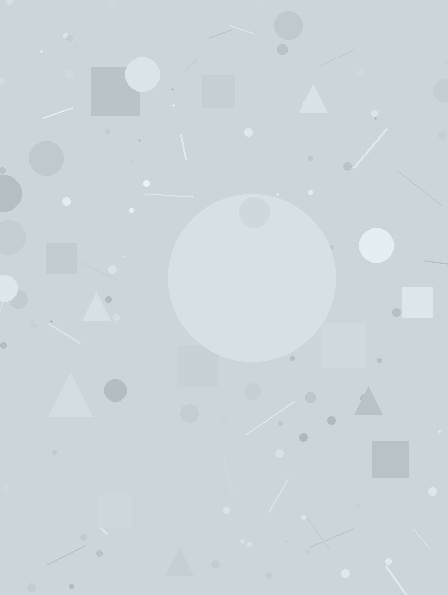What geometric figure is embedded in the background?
A circle is embedded in the background.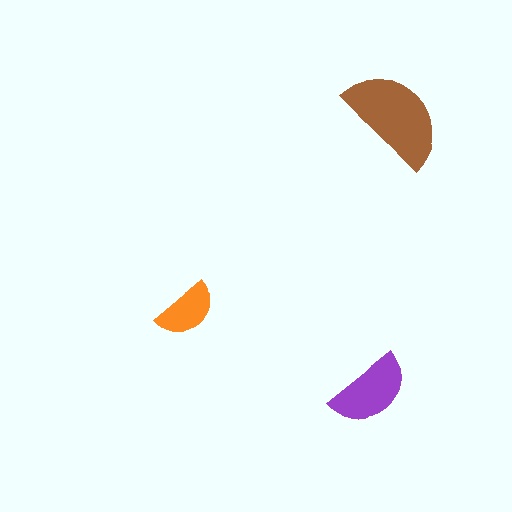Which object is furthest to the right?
The brown semicircle is rightmost.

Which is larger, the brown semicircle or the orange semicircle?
The brown one.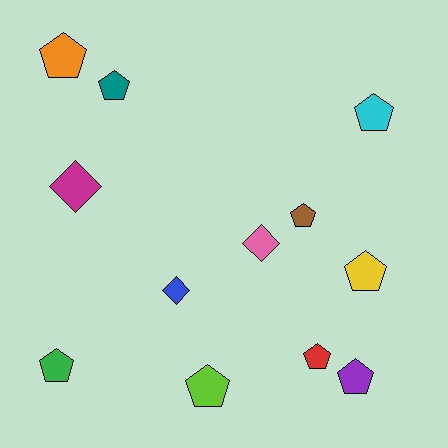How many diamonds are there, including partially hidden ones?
There are 3 diamonds.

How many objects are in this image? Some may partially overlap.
There are 12 objects.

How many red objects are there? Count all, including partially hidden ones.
There is 1 red object.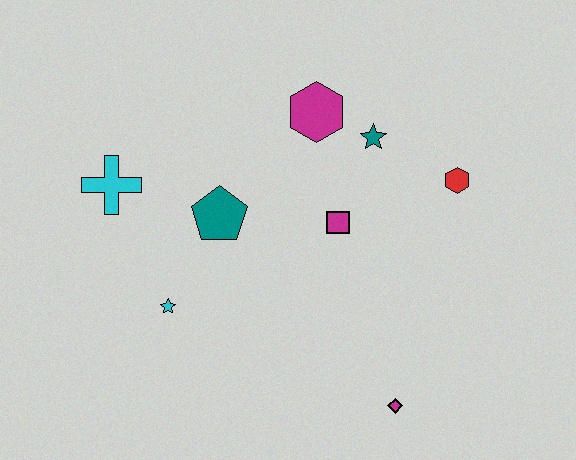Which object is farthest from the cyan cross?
The magenta diamond is farthest from the cyan cross.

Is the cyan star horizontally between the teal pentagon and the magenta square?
No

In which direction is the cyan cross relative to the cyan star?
The cyan cross is above the cyan star.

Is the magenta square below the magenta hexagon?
Yes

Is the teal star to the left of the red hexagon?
Yes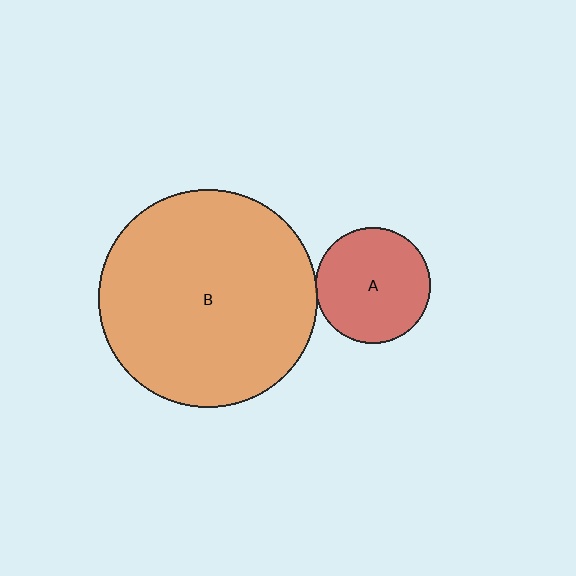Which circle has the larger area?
Circle B (orange).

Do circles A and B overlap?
Yes.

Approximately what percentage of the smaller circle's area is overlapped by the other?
Approximately 5%.